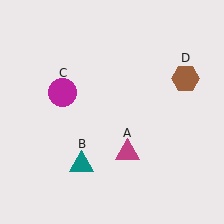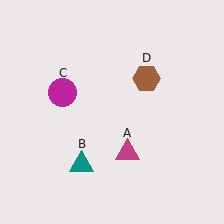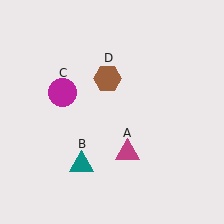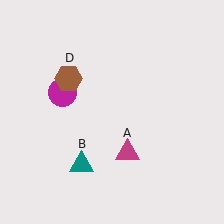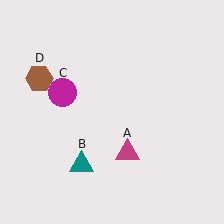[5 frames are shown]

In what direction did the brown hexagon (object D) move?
The brown hexagon (object D) moved left.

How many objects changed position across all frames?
1 object changed position: brown hexagon (object D).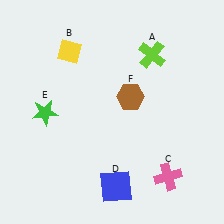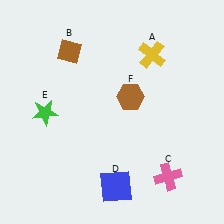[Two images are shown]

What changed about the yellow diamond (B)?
In Image 1, B is yellow. In Image 2, it changed to brown.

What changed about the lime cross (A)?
In Image 1, A is lime. In Image 2, it changed to yellow.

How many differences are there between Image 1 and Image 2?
There are 2 differences between the two images.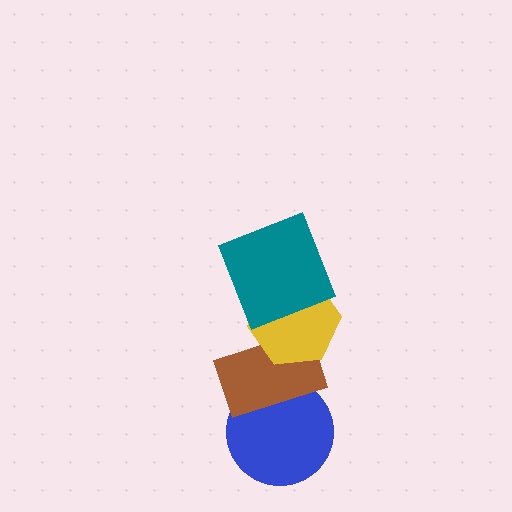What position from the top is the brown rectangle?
The brown rectangle is 3rd from the top.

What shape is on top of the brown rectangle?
The yellow hexagon is on top of the brown rectangle.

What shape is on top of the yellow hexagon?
The teal square is on top of the yellow hexagon.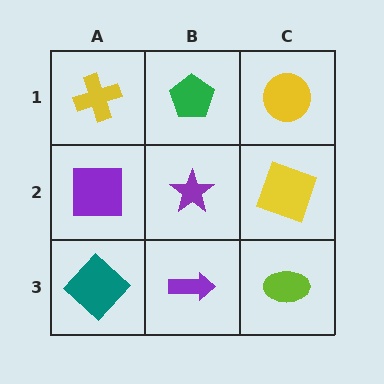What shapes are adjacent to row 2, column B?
A green pentagon (row 1, column B), a purple arrow (row 3, column B), a purple square (row 2, column A), a yellow square (row 2, column C).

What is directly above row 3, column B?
A purple star.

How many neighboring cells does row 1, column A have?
2.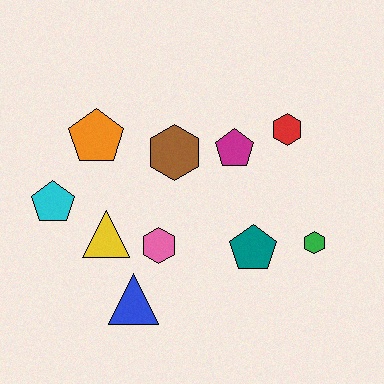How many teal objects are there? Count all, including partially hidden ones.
There is 1 teal object.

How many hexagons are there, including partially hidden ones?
There are 4 hexagons.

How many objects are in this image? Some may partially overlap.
There are 10 objects.